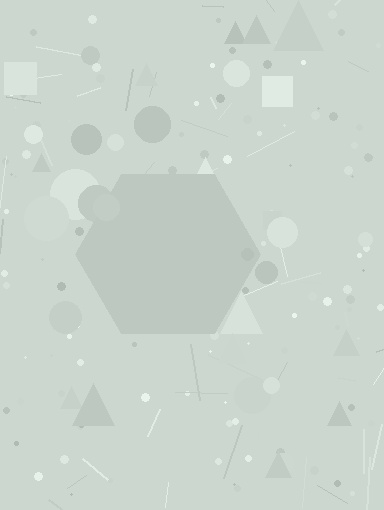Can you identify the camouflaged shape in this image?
The camouflaged shape is a hexagon.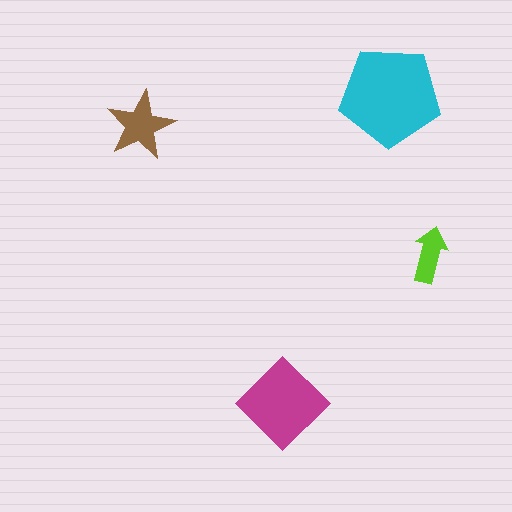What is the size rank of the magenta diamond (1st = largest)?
2nd.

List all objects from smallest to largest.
The lime arrow, the brown star, the magenta diamond, the cyan pentagon.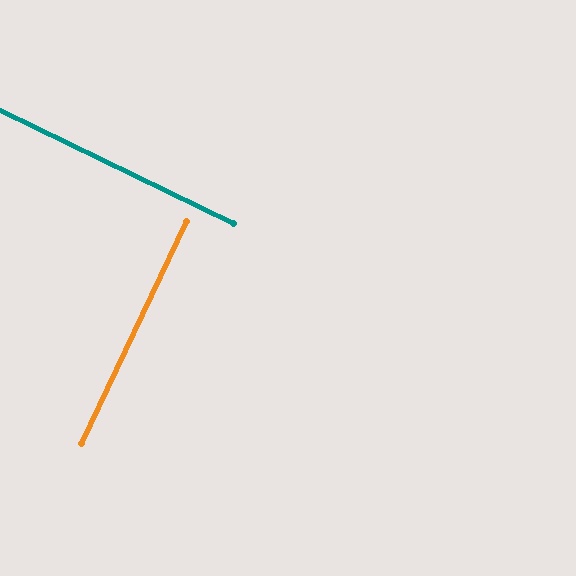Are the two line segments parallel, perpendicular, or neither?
Perpendicular — they meet at approximately 90°.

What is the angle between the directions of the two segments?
Approximately 90 degrees.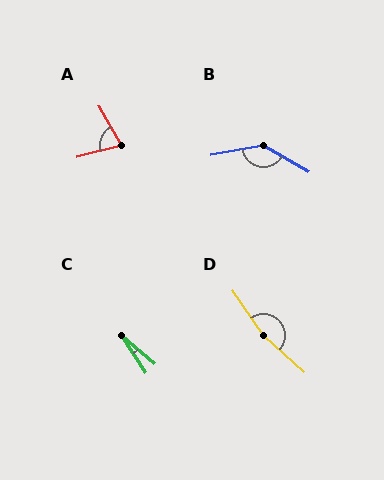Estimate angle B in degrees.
Approximately 139 degrees.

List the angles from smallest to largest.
C (17°), A (74°), B (139°), D (166°).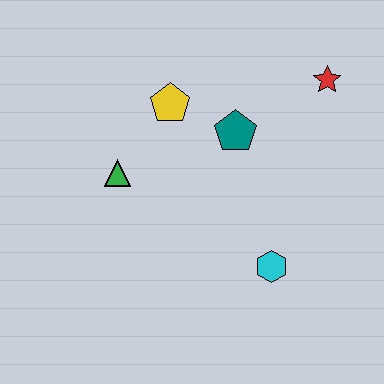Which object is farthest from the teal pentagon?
The cyan hexagon is farthest from the teal pentagon.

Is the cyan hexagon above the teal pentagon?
No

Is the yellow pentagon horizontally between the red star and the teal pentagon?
No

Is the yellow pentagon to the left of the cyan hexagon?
Yes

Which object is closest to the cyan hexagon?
The teal pentagon is closest to the cyan hexagon.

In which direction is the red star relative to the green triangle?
The red star is to the right of the green triangle.